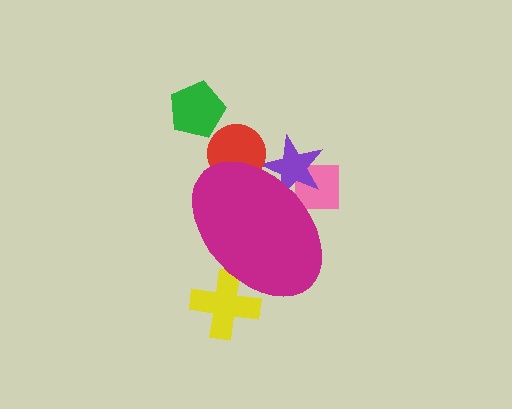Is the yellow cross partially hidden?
Yes, the yellow cross is partially hidden behind the magenta ellipse.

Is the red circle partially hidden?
Yes, the red circle is partially hidden behind the magenta ellipse.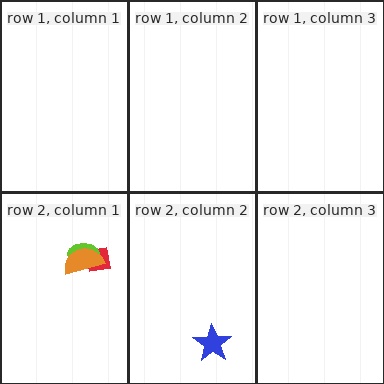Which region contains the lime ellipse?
The row 2, column 1 region.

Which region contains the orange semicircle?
The row 2, column 1 region.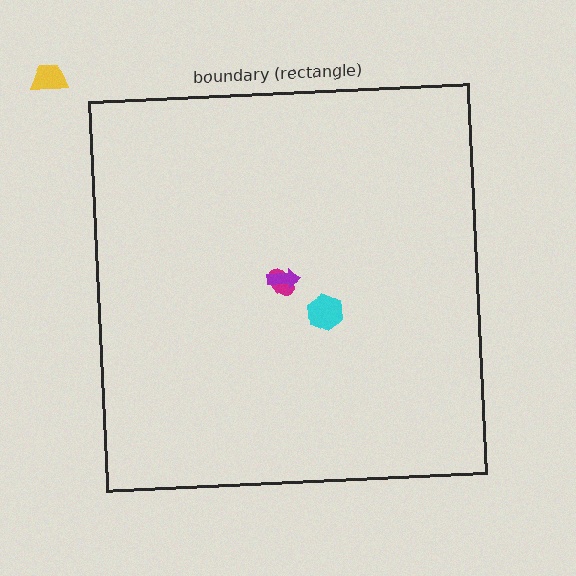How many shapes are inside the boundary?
3 inside, 1 outside.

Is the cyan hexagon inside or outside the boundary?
Inside.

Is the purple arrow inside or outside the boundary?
Inside.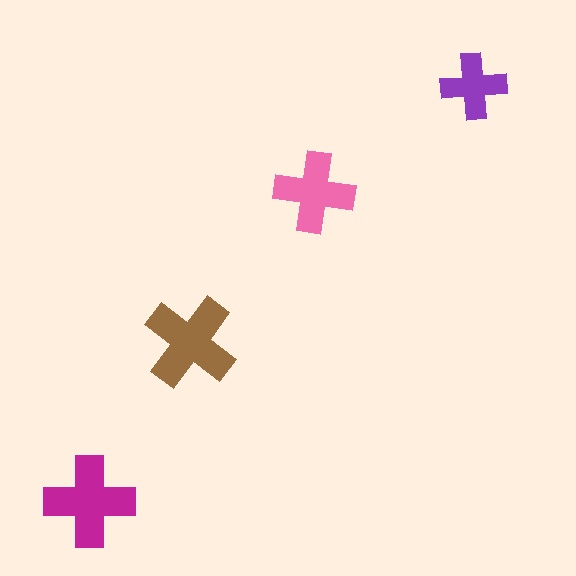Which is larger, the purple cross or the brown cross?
The brown one.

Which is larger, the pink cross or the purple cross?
The pink one.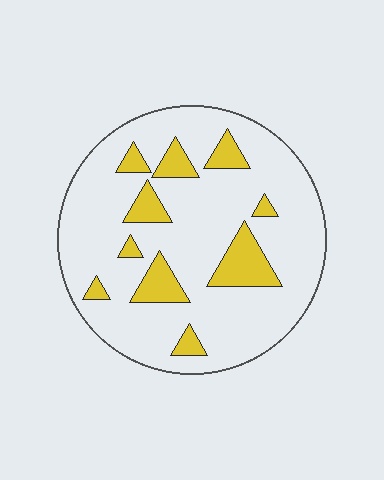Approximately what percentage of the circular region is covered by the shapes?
Approximately 15%.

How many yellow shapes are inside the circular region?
10.